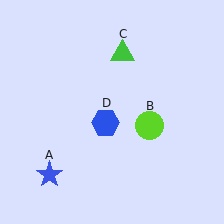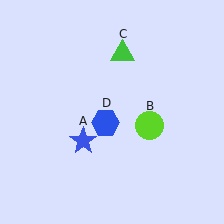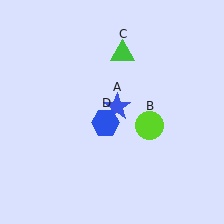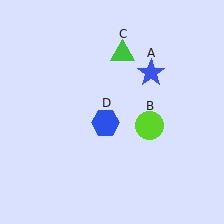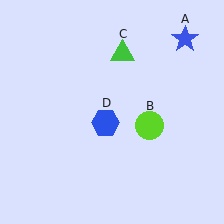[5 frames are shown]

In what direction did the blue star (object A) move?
The blue star (object A) moved up and to the right.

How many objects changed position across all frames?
1 object changed position: blue star (object A).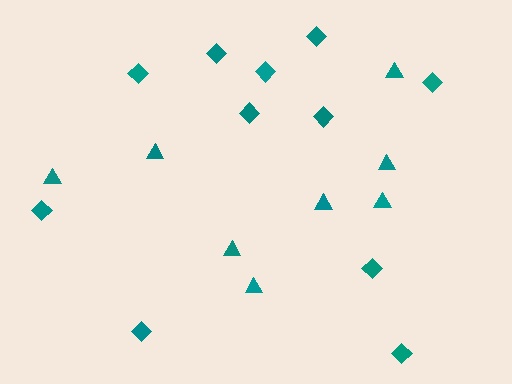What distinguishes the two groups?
There are 2 groups: one group of diamonds (11) and one group of triangles (8).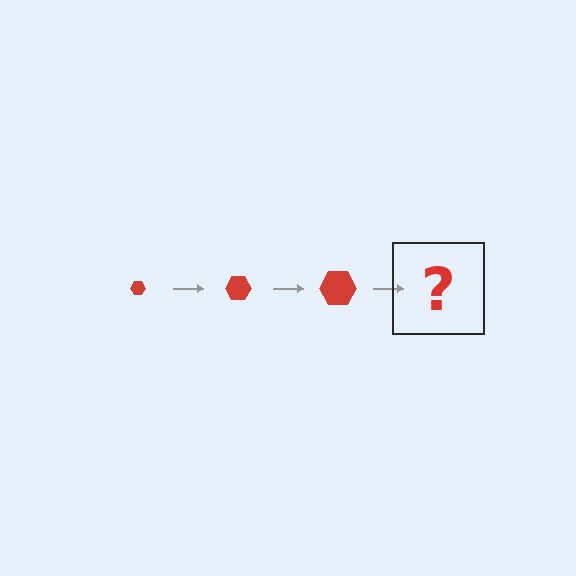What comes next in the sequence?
The next element should be a red hexagon, larger than the previous one.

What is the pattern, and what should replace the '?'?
The pattern is that the hexagon gets progressively larger each step. The '?' should be a red hexagon, larger than the previous one.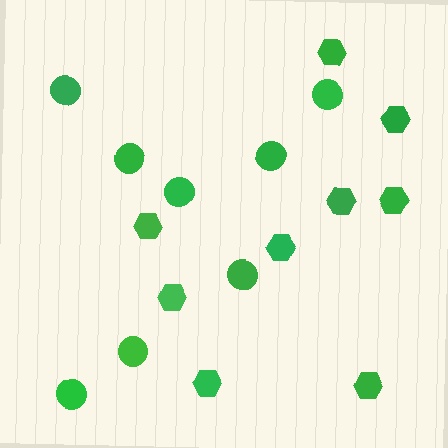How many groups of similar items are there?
There are 2 groups: one group of circles (8) and one group of hexagons (9).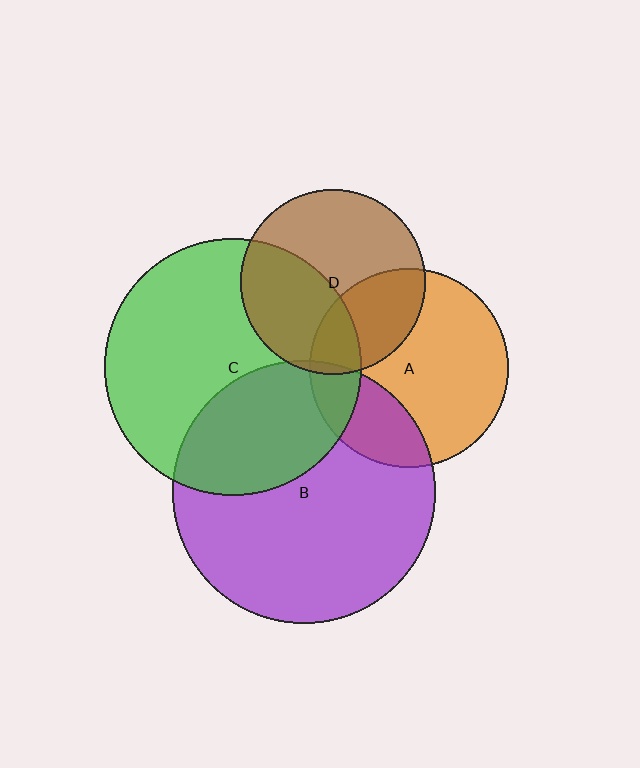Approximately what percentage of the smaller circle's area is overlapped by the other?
Approximately 15%.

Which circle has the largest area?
Circle B (purple).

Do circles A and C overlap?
Yes.